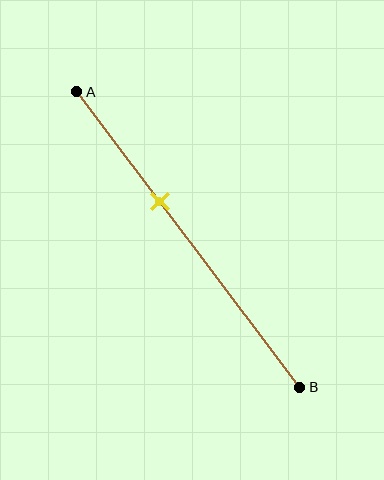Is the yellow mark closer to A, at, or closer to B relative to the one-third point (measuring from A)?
The yellow mark is closer to point B than the one-third point of segment AB.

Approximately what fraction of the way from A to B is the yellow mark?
The yellow mark is approximately 35% of the way from A to B.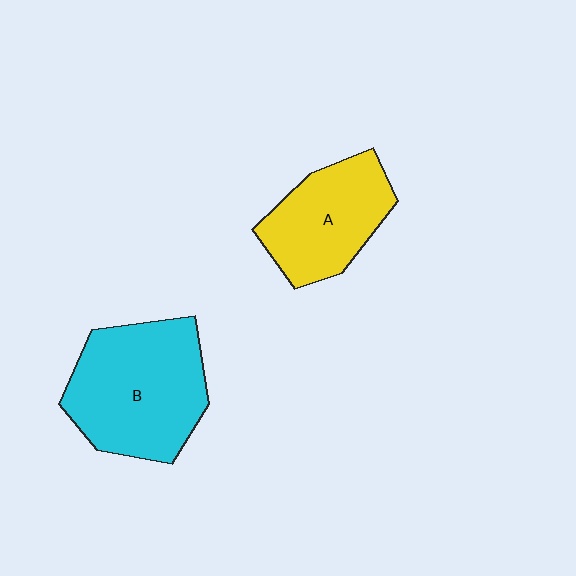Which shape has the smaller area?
Shape A (yellow).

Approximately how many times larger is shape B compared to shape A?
Approximately 1.4 times.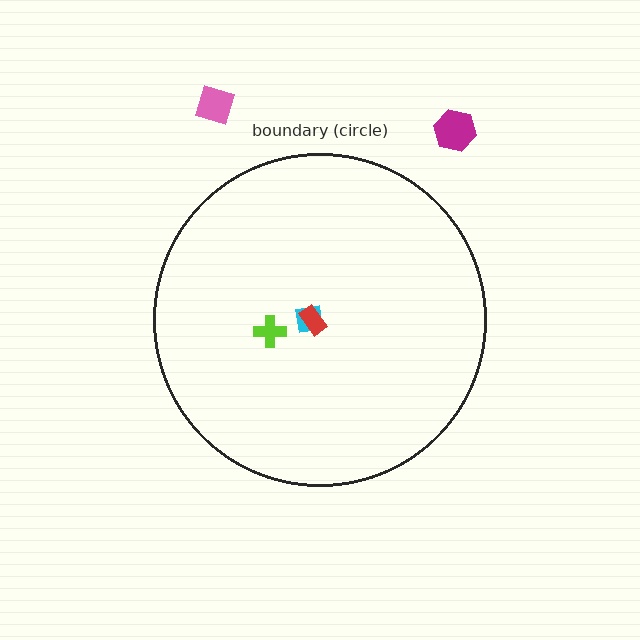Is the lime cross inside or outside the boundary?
Inside.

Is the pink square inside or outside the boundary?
Outside.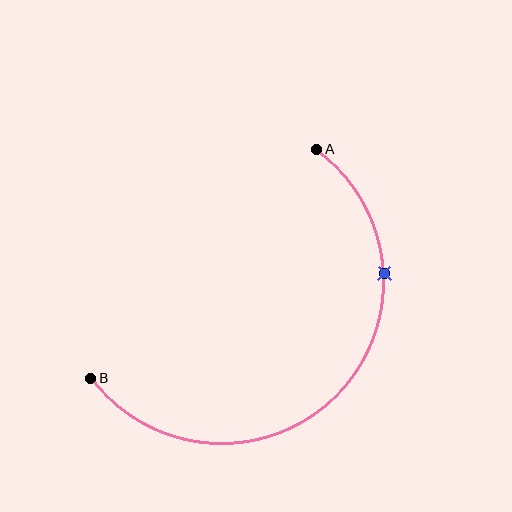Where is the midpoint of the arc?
The arc midpoint is the point on the curve farthest from the straight line joining A and B. It sits below and to the right of that line.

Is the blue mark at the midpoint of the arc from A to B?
No. The blue mark lies on the arc but is closer to endpoint A. The arc midpoint would be at the point on the curve equidistant along the arc from both A and B.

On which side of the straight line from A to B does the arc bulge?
The arc bulges below and to the right of the straight line connecting A and B.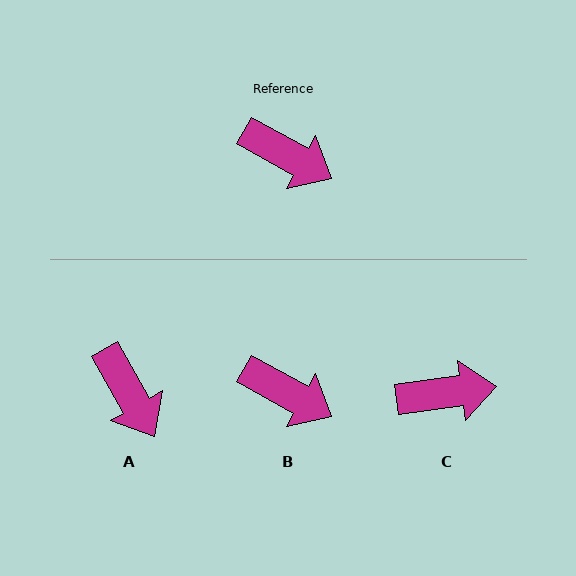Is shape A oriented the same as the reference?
No, it is off by about 32 degrees.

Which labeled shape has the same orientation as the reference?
B.